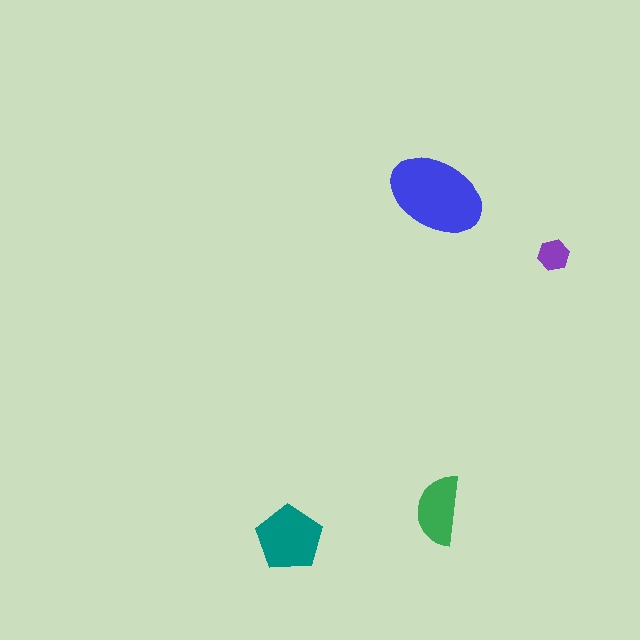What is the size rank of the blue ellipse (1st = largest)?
1st.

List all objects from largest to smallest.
The blue ellipse, the teal pentagon, the green semicircle, the purple hexagon.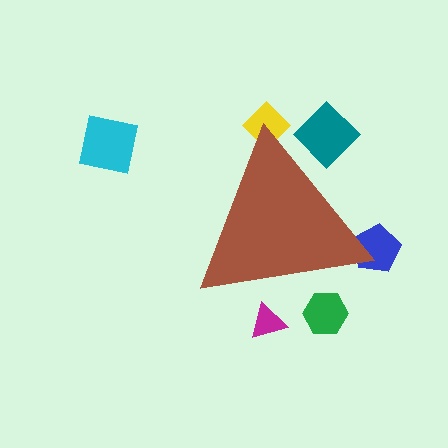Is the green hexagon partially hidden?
Yes, the green hexagon is partially hidden behind the brown triangle.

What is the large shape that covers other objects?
A brown triangle.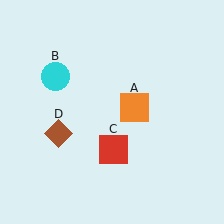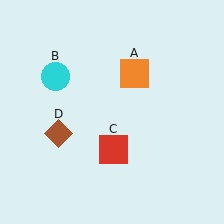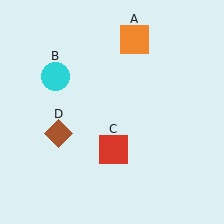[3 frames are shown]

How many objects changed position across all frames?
1 object changed position: orange square (object A).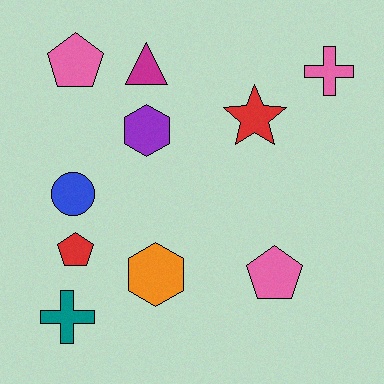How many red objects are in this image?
There are 2 red objects.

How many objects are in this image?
There are 10 objects.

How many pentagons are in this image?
There are 3 pentagons.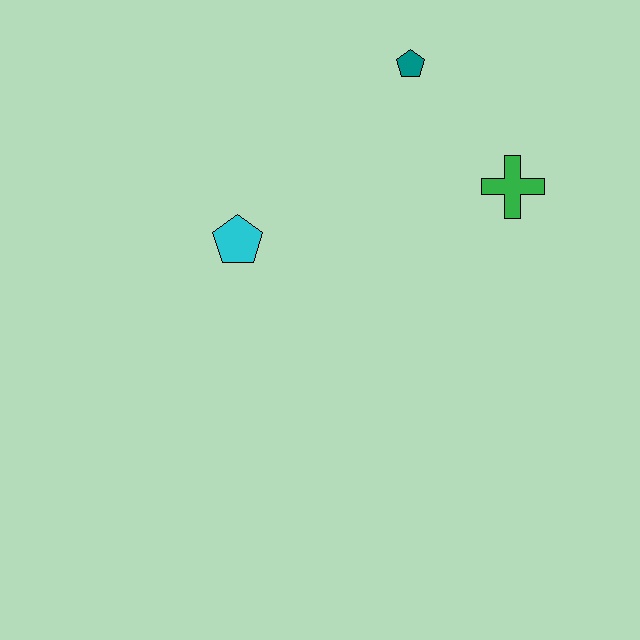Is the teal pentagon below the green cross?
No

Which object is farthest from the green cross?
The cyan pentagon is farthest from the green cross.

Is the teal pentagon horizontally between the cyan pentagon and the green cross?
Yes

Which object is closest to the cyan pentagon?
The teal pentagon is closest to the cyan pentagon.